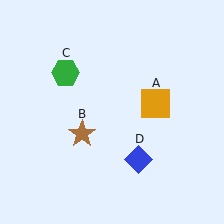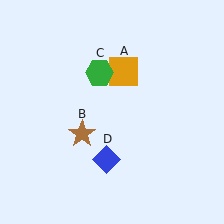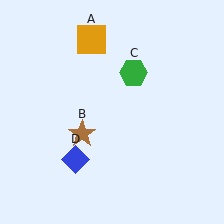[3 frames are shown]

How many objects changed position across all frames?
3 objects changed position: orange square (object A), green hexagon (object C), blue diamond (object D).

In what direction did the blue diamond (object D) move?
The blue diamond (object D) moved left.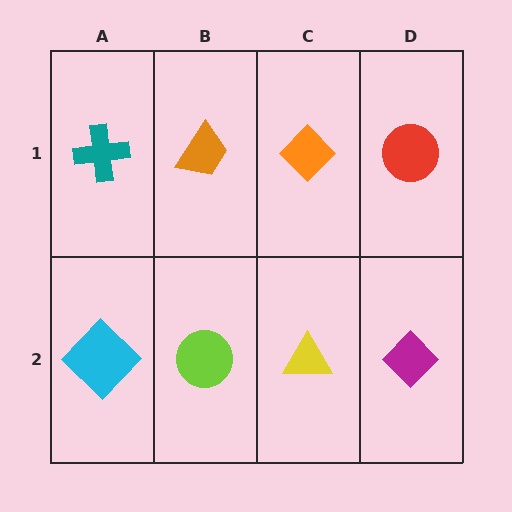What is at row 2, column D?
A magenta diamond.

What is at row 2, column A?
A cyan diamond.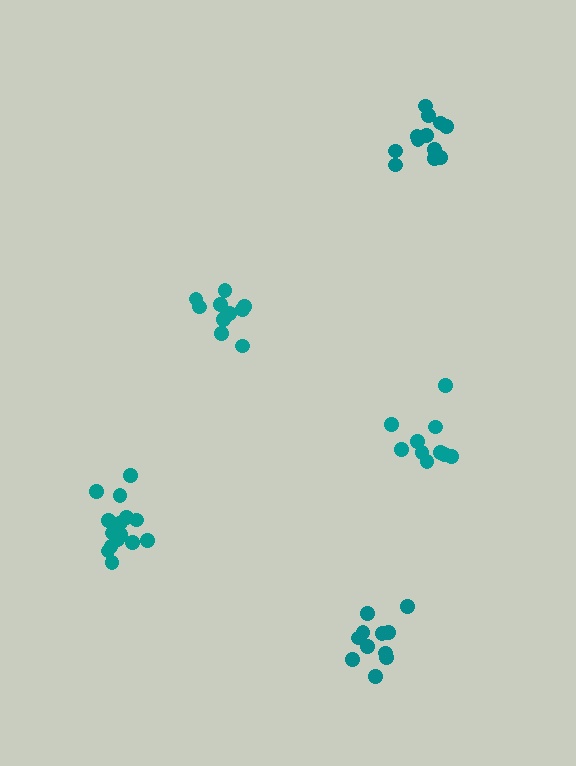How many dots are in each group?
Group 1: 16 dots, Group 2: 12 dots, Group 3: 10 dots, Group 4: 11 dots, Group 5: 11 dots (60 total).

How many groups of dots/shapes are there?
There are 5 groups.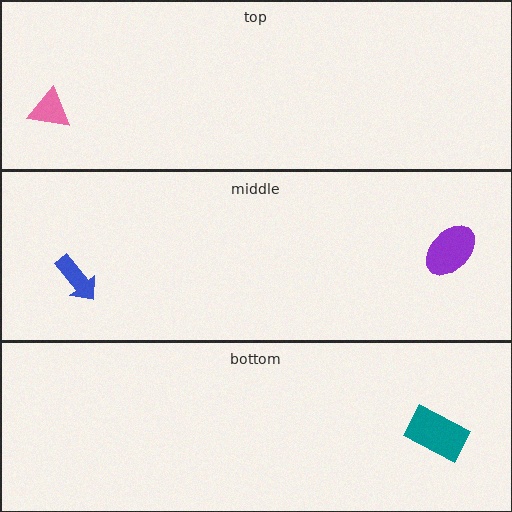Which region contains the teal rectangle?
The bottom region.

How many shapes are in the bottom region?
1.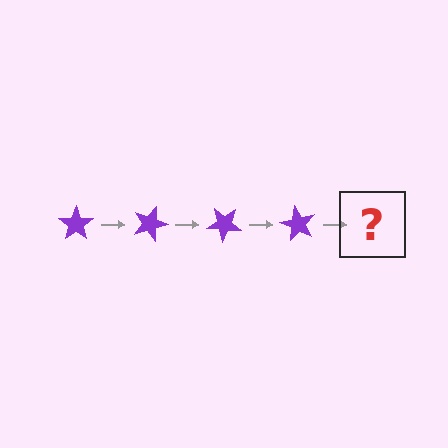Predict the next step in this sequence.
The next step is a purple star rotated 80 degrees.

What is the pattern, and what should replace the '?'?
The pattern is that the star rotates 20 degrees each step. The '?' should be a purple star rotated 80 degrees.